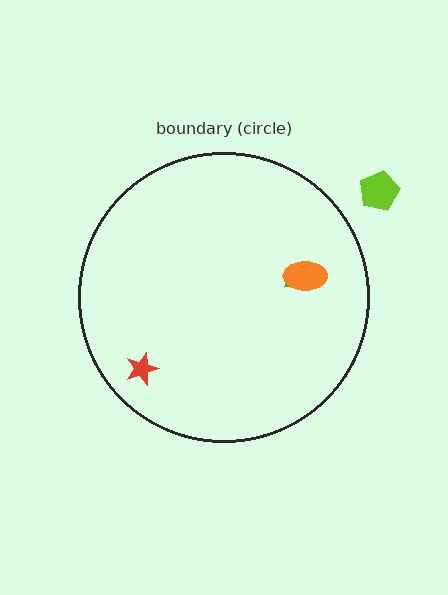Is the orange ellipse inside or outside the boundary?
Inside.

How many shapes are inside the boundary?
3 inside, 1 outside.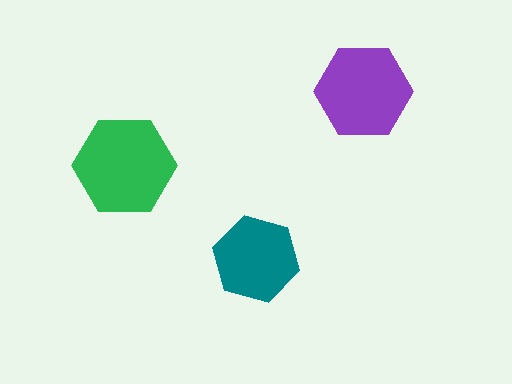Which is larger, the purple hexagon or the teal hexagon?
The purple one.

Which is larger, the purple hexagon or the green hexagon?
The green one.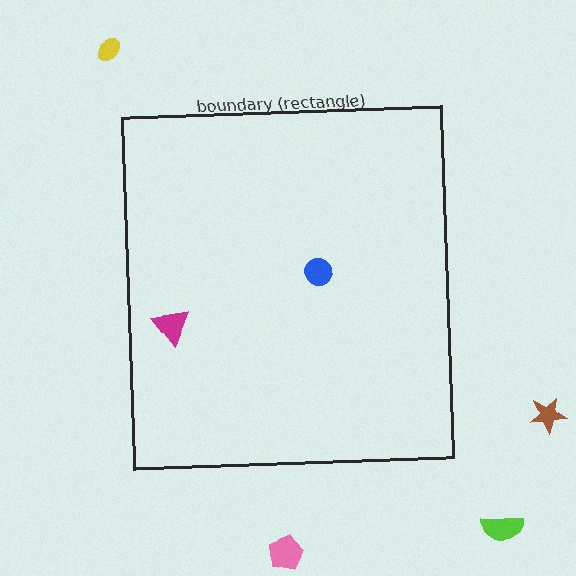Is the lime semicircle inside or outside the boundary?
Outside.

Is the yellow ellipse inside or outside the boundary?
Outside.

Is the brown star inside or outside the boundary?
Outside.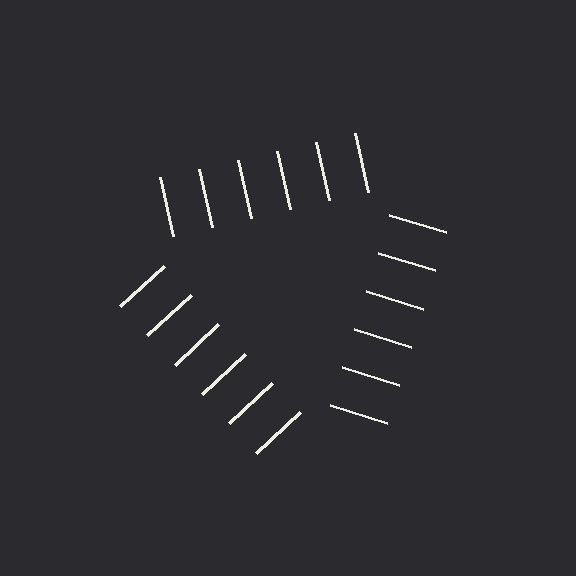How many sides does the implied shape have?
3 sides — the line-ends trace a triangle.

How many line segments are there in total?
18 — 6 along each of the 3 edges.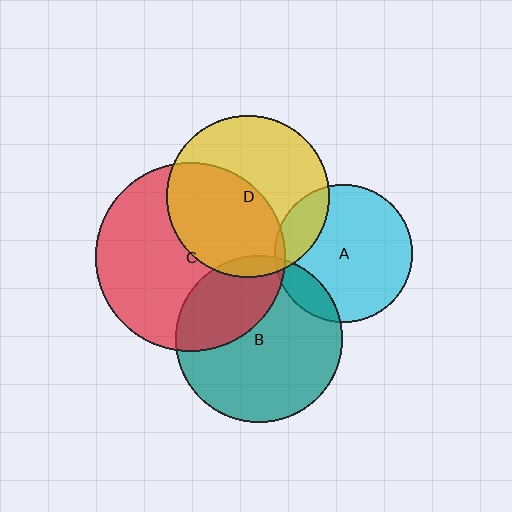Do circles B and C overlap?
Yes.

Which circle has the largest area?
Circle C (red).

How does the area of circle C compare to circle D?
Approximately 1.3 times.